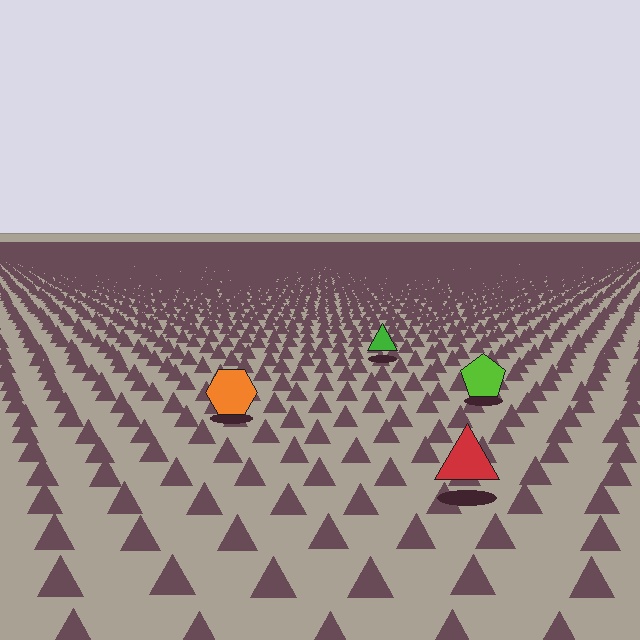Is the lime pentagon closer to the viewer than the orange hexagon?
No. The orange hexagon is closer — you can tell from the texture gradient: the ground texture is coarser near it.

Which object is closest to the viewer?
The red triangle is closest. The texture marks near it are larger and more spread out.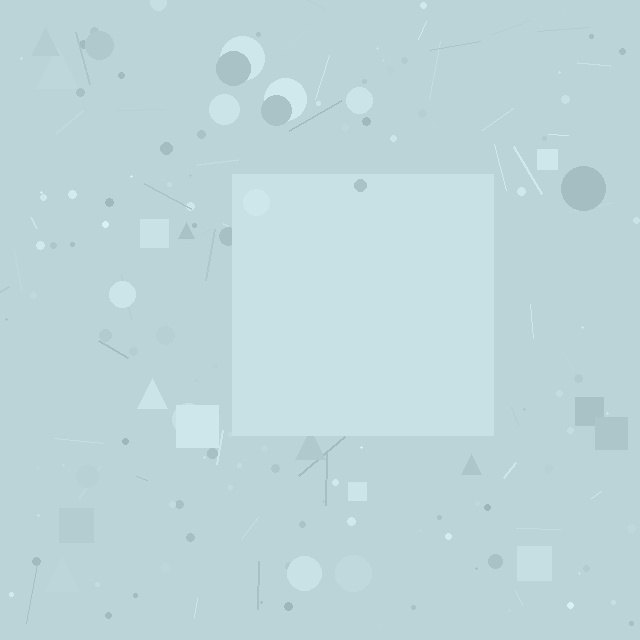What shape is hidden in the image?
A square is hidden in the image.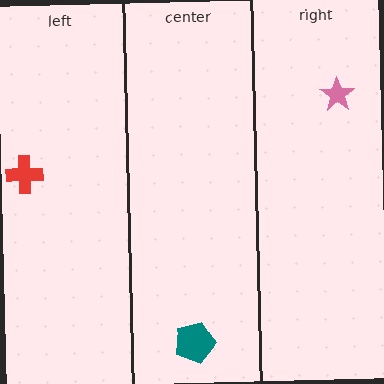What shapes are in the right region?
The pink star.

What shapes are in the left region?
The red cross.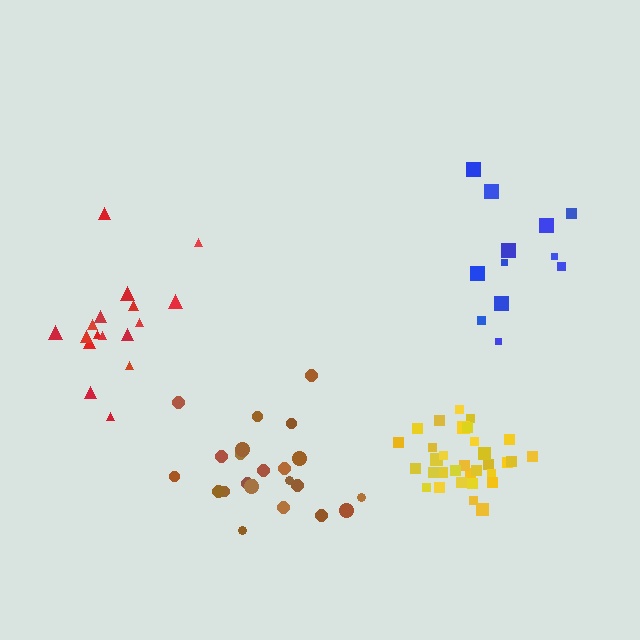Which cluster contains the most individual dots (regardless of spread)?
Yellow (32).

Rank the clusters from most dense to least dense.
yellow, brown, red, blue.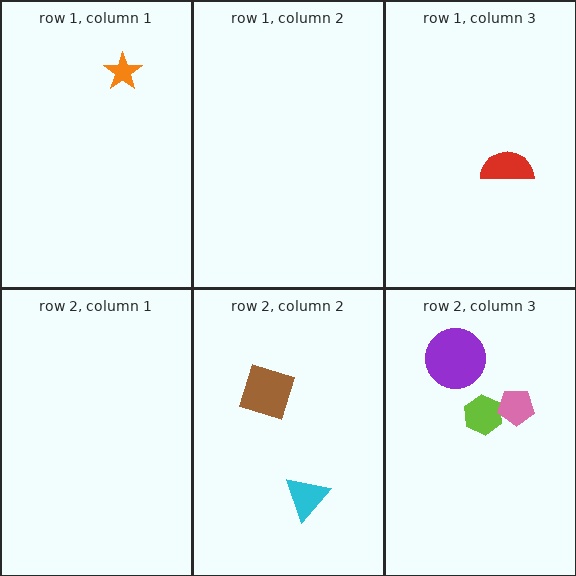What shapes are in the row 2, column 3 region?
The lime hexagon, the purple circle, the pink pentagon.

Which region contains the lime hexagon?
The row 2, column 3 region.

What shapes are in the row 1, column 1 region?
The orange star.